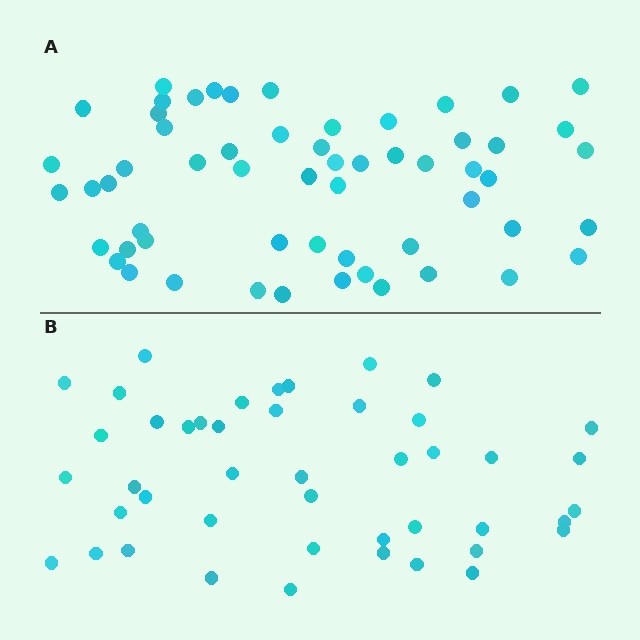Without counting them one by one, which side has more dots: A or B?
Region A (the top region) has more dots.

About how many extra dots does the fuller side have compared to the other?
Region A has approximately 15 more dots than region B.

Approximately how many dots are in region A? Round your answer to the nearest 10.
About 60 dots. (The exact count is 58, which rounds to 60.)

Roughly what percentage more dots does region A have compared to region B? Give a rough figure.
About 30% more.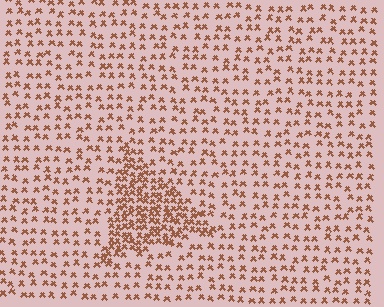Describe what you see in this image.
The image contains small brown elements arranged at two different densities. A triangle-shaped region is visible where the elements are more densely packed than the surrounding area.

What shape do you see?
I see a triangle.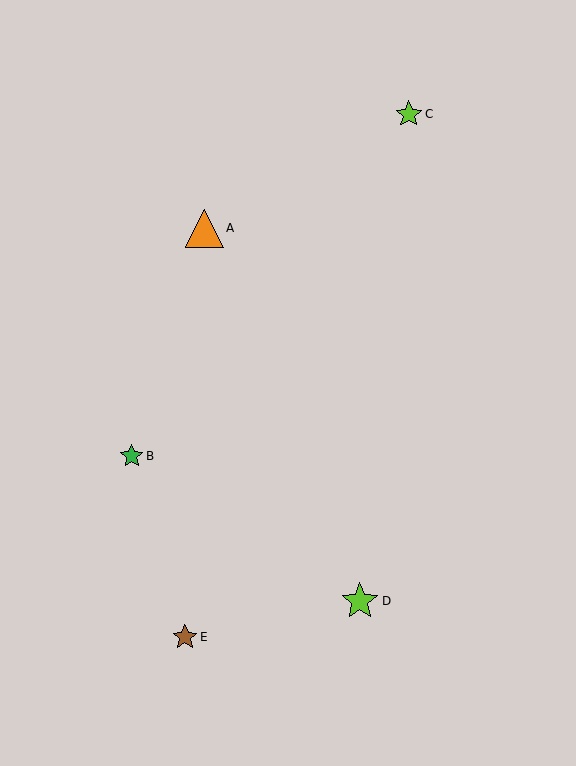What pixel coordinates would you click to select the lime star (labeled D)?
Click at (360, 601) to select the lime star D.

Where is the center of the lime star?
The center of the lime star is at (360, 601).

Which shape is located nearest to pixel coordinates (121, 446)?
The green star (labeled B) at (132, 456) is nearest to that location.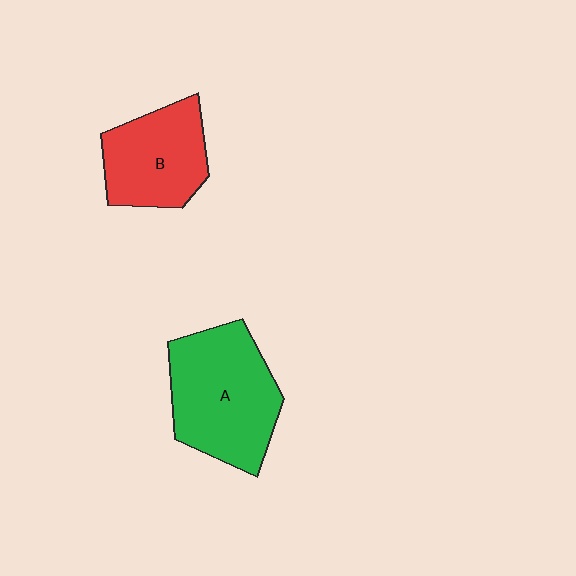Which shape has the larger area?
Shape A (green).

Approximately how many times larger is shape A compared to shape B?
Approximately 1.4 times.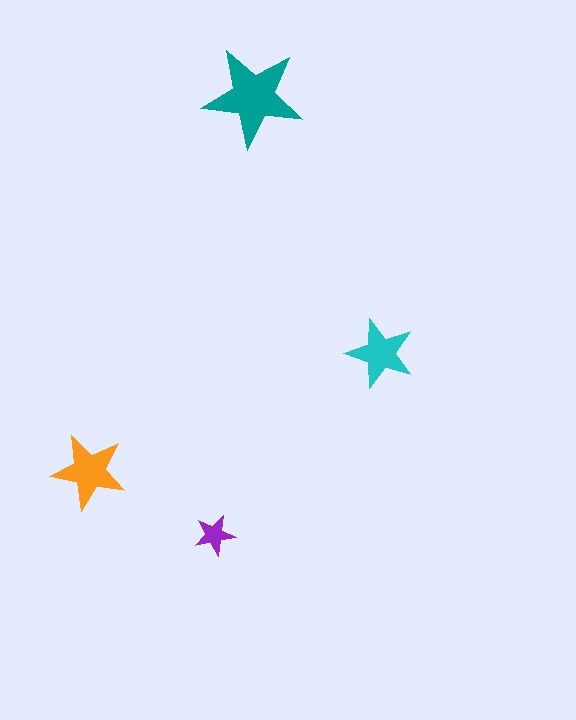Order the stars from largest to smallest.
the teal one, the orange one, the cyan one, the purple one.